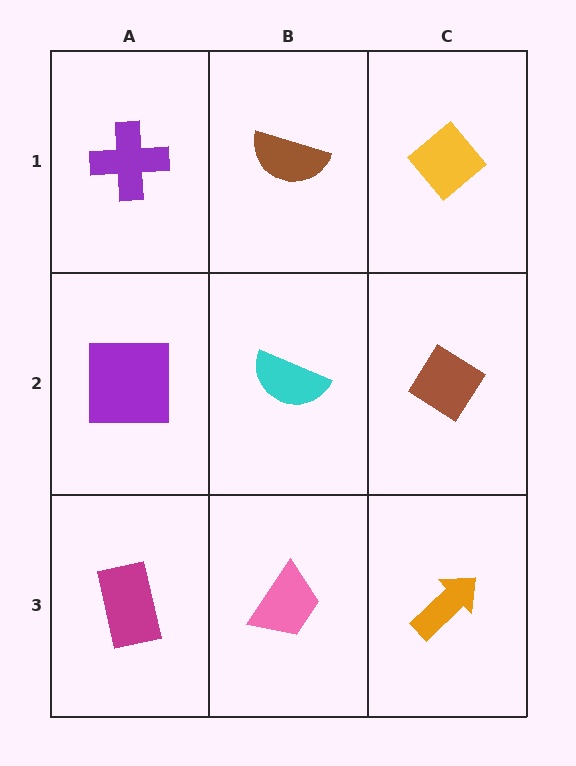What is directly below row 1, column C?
A brown diamond.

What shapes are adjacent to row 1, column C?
A brown diamond (row 2, column C), a brown semicircle (row 1, column B).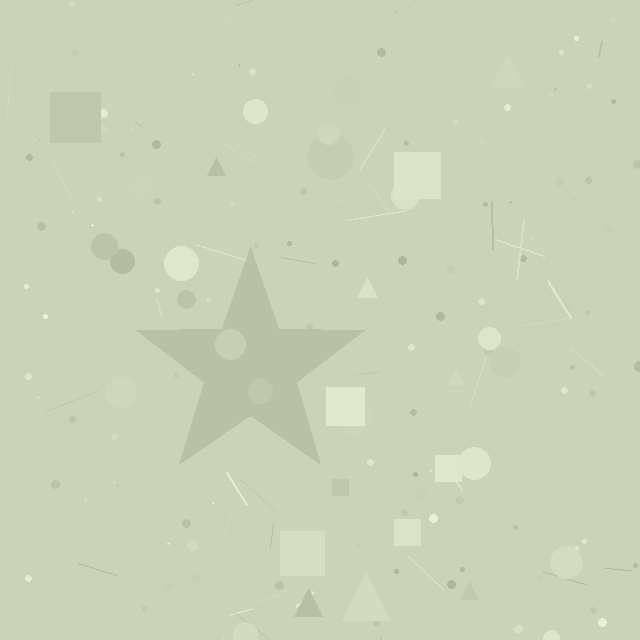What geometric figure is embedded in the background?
A star is embedded in the background.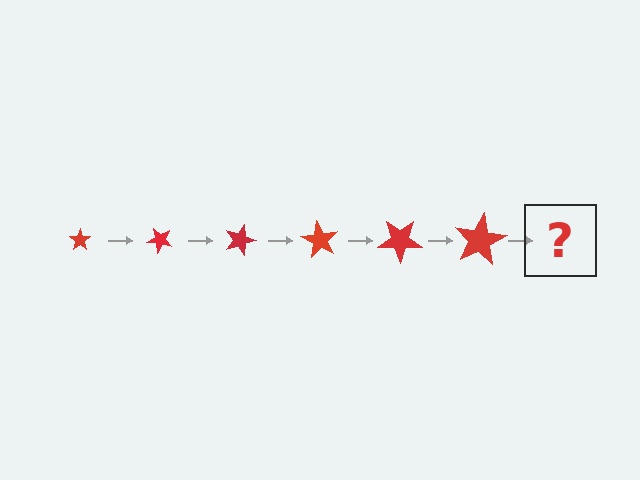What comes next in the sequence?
The next element should be a star, larger than the previous one and rotated 270 degrees from the start.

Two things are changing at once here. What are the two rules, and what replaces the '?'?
The two rules are that the star grows larger each step and it rotates 45 degrees each step. The '?' should be a star, larger than the previous one and rotated 270 degrees from the start.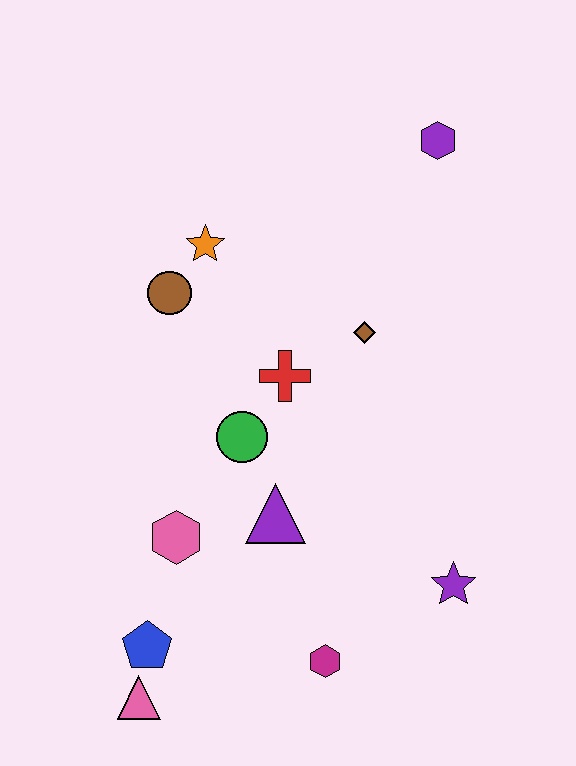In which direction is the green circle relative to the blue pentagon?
The green circle is above the blue pentagon.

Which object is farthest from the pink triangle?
The purple hexagon is farthest from the pink triangle.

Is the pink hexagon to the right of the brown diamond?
No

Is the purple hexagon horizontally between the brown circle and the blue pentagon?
No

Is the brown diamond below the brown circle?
Yes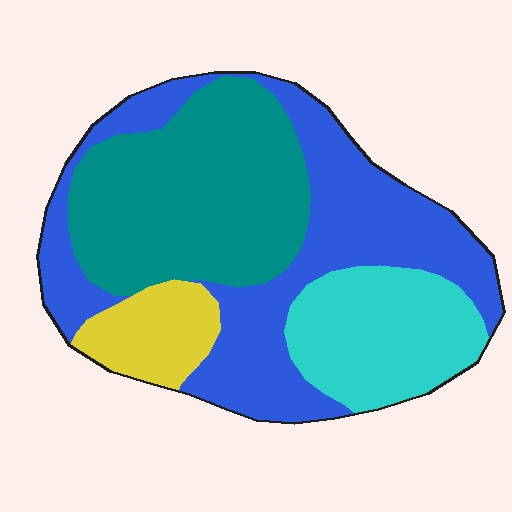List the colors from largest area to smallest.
From largest to smallest: blue, teal, cyan, yellow.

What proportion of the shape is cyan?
Cyan covers 19% of the shape.